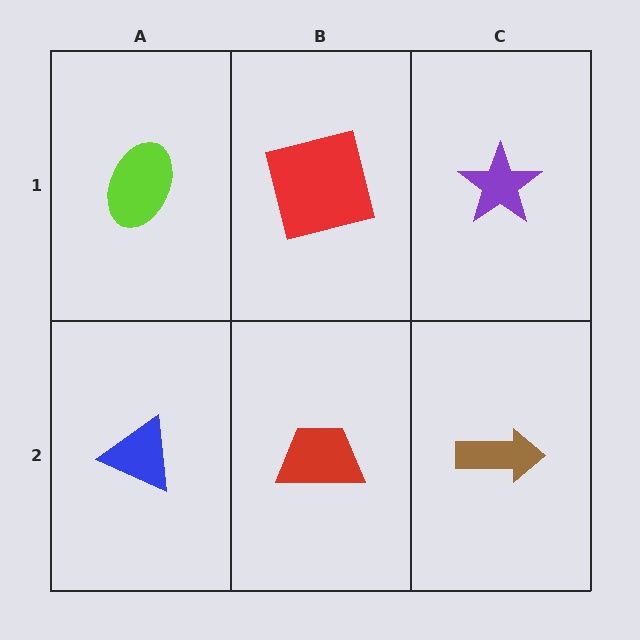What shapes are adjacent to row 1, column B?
A red trapezoid (row 2, column B), a lime ellipse (row 1, column A), a purple star (row 1, column C).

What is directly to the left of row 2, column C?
A red trapezoid.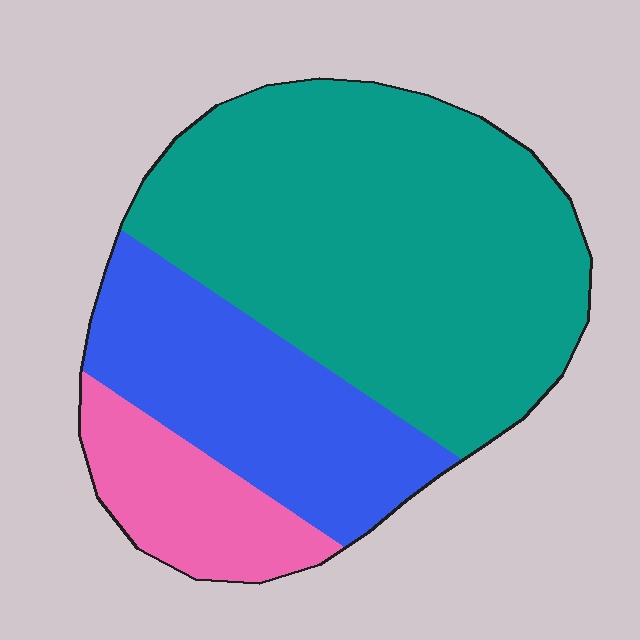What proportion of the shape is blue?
Blue takes up about one quarter (1/4) of the shape.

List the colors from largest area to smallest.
From largest to smallest: teal, blue, pink.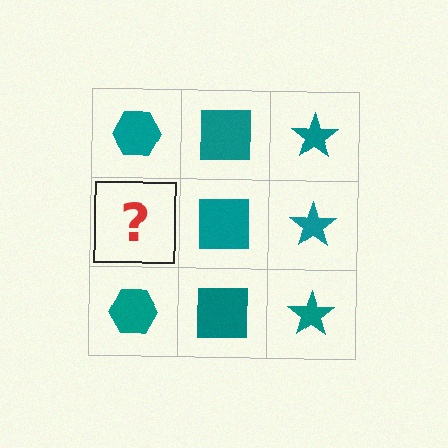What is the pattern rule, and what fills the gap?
The rule is that each column has a consistent shape. The gap should be filled with a teal hexagon.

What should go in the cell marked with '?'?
The missing cell should contain a teal hexagon.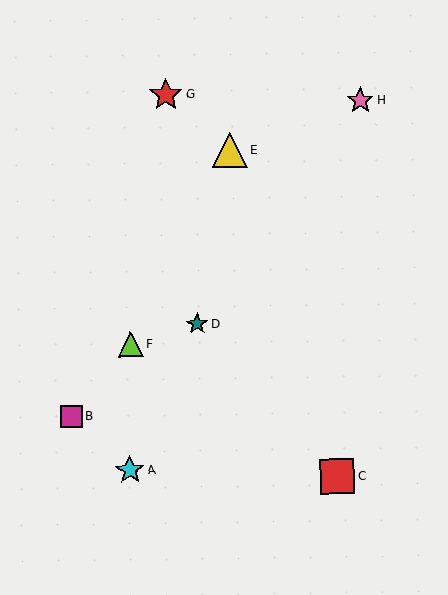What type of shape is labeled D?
Shape D is a teal star.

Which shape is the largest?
The yellow triangle (labeled E) is the largest.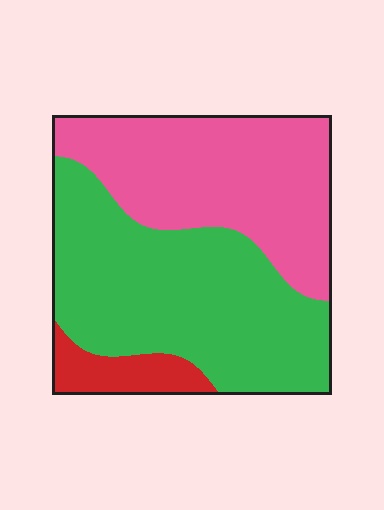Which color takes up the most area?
Green, at roughly 50%.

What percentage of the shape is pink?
Pink takes up about two fifths (2/5) of the shape.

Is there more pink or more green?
Green.